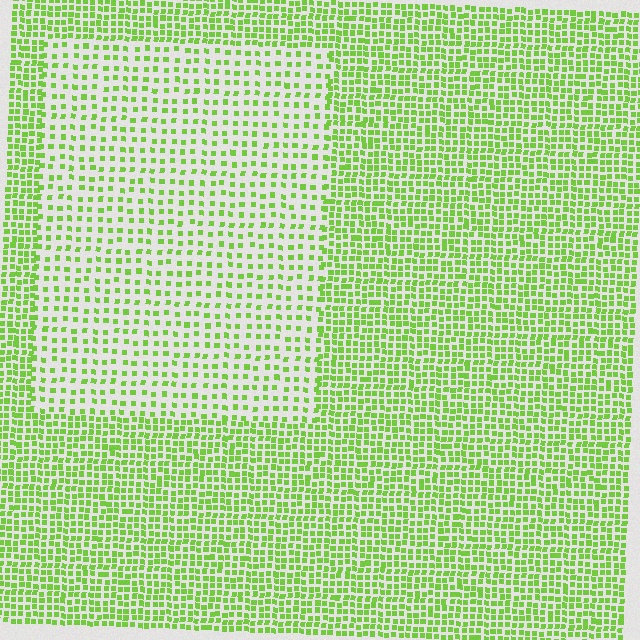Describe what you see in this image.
The image contains small lime elements arranged at two different densities. A rectangle-shaped region is visible where the elements are less densely packed than the surrounding area.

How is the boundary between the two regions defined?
The boundary is defined by a change in element density (approximately 2.1x ratio). All elements are the same color, size, and shape.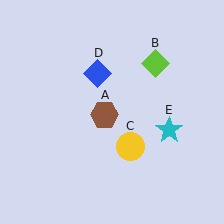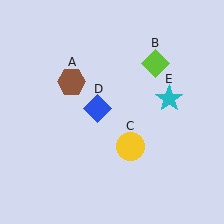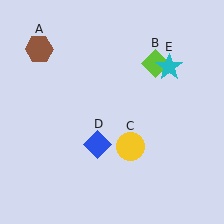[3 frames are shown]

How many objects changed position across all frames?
3 objects changed position: brown hexagon (object A), blue diamond (object D), cyan star (object E).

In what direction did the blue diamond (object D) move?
The blue diamond (object D) moved down.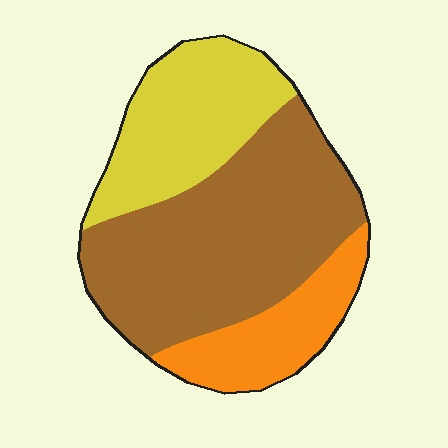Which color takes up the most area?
Brown, at roughly 55%.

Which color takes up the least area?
Orange, at roughly 20%.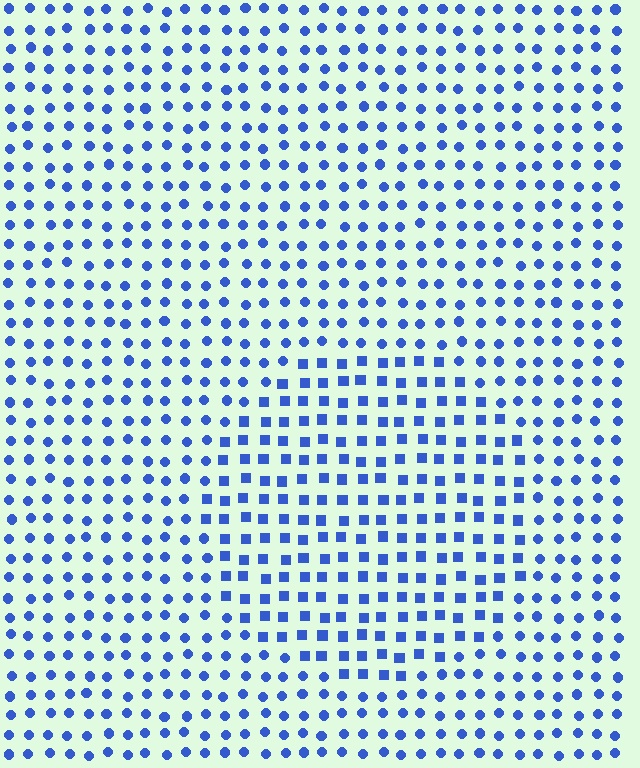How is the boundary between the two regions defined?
The boundary is defined by a change in element shape: squares inside vs. circles outside. All elements share the same color and spacing.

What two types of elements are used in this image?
The image uses squares inside the circle region and circles outside it.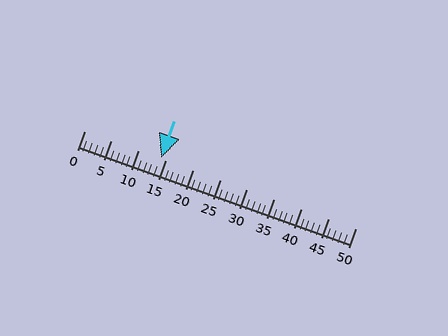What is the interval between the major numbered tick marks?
The major tick marks are spaced 5 units apart.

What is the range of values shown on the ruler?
The ruler shows values from 0 to 50.